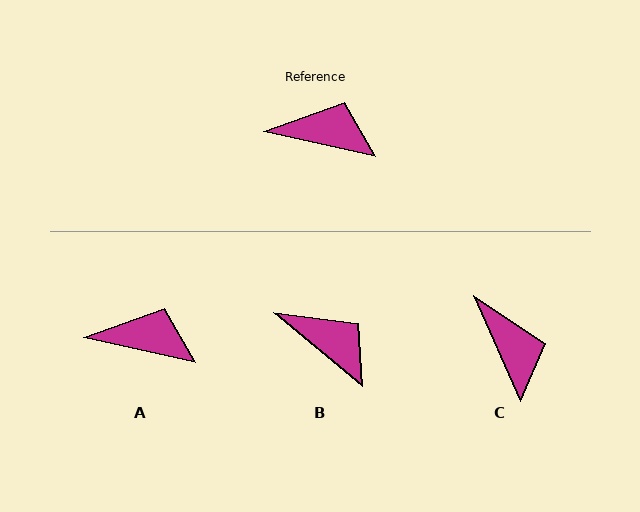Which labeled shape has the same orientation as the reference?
A.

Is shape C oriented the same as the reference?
No, it is off by about 53 degrees.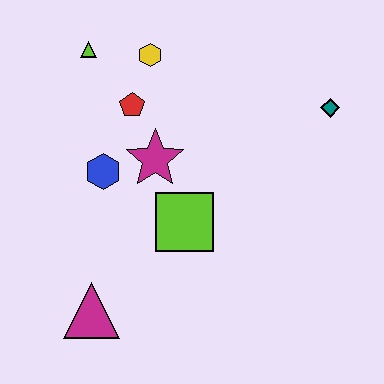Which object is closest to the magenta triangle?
The lime square is closest to the magenta triangle.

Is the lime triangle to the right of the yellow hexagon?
No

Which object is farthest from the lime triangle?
The magenta triangle is farthest from the lime triangle.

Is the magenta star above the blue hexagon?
Yes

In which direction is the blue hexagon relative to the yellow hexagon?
The blue hexagon is below the yellow hexagon.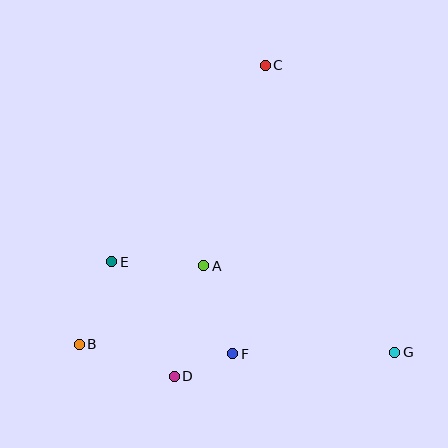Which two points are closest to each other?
Points D and F are closest to each other.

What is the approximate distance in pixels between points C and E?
The distance between C and E is approximately 249 pixels.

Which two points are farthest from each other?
Points B and C are farthest from each other.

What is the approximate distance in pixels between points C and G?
The distance between C and G is approximately 315 pixels.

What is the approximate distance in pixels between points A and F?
The distance between A and F is approximately 93 pixels.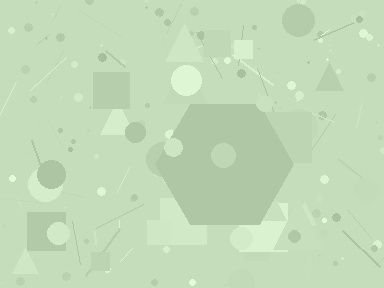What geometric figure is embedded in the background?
A hexagon is embedded in the background.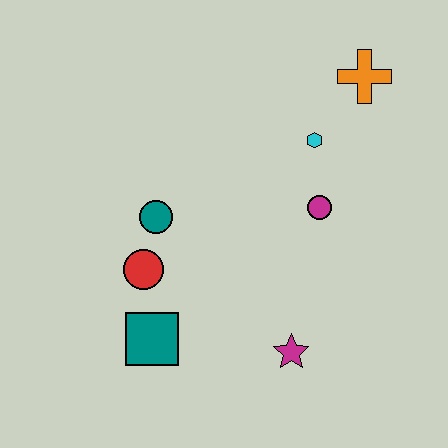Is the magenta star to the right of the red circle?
Yes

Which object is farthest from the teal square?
The orange cross is farthest from the teal square.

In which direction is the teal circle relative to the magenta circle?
The teal circle is to the left of the magenta circle.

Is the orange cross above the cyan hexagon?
Yes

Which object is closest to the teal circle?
The red circle is closest to the teal circle.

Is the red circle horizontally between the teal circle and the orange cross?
No